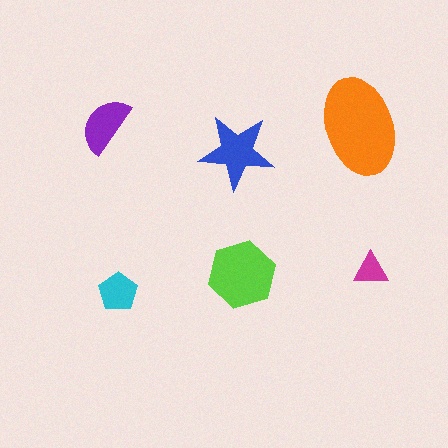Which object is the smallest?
The magenta triangle.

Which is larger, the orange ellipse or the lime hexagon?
The orange ellipse.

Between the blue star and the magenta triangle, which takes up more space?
The blue star.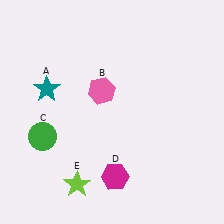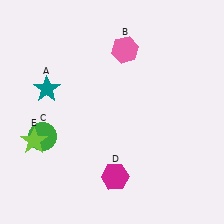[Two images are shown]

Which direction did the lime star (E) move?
The lime star (E) moved left.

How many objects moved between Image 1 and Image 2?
2 objects moved between the two images.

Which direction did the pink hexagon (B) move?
The pink hexagon (B) moved up.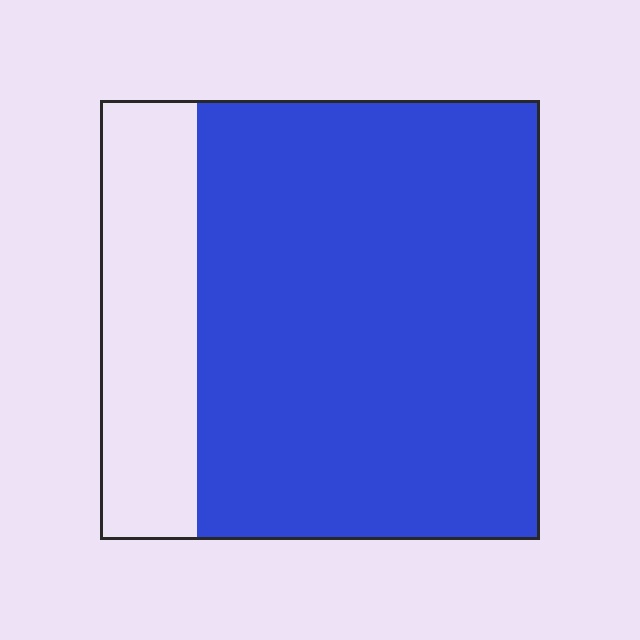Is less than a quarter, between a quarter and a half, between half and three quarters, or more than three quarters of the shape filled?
More than three quarters.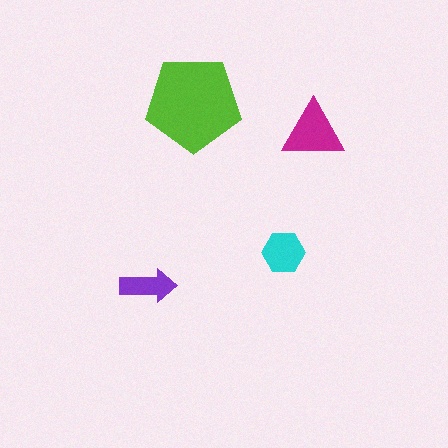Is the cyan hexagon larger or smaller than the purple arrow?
Larger.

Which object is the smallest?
The purple arrow.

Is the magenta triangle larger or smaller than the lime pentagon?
Smaller.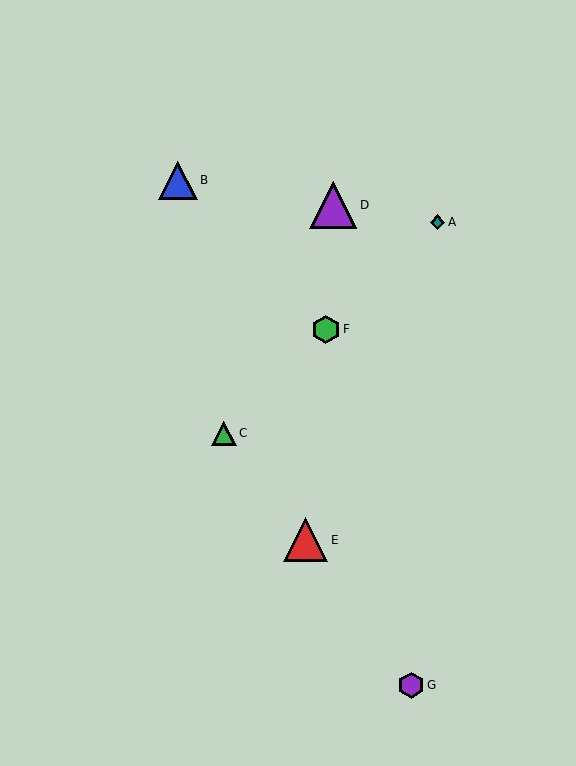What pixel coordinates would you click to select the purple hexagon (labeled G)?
Click at (411, 685) to select the purple hexagon G.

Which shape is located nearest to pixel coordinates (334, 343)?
The green hexagon (labeled F) at (326, 329) is nearest to that location.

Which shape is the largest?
The purple triangle (labeled D) is the largest.